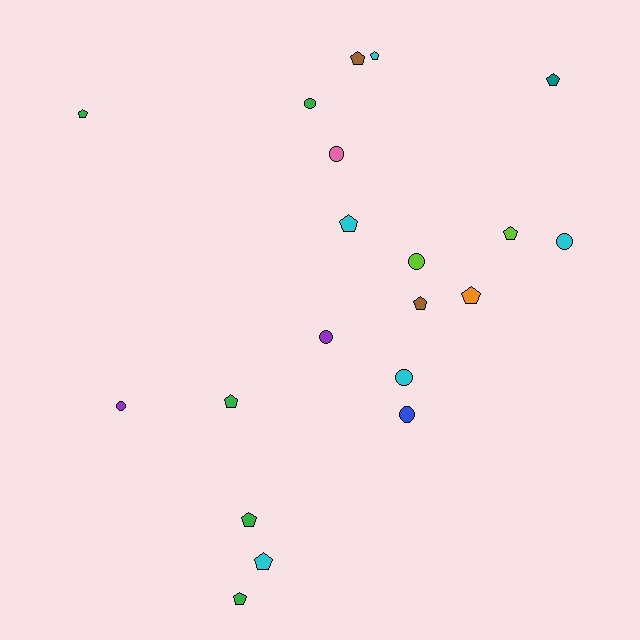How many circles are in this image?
There are 8 circles.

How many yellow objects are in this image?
There are no yellow objects.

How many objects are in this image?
There are 20 objects.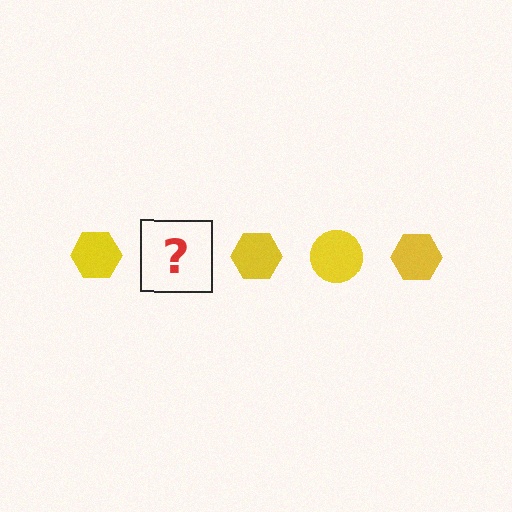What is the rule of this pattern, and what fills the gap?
The rule is that the pattern cycles through hexagon, circle shapes in yellow. The gap should be filled with a yellow circle.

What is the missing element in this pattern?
The missing element is a yellow circle.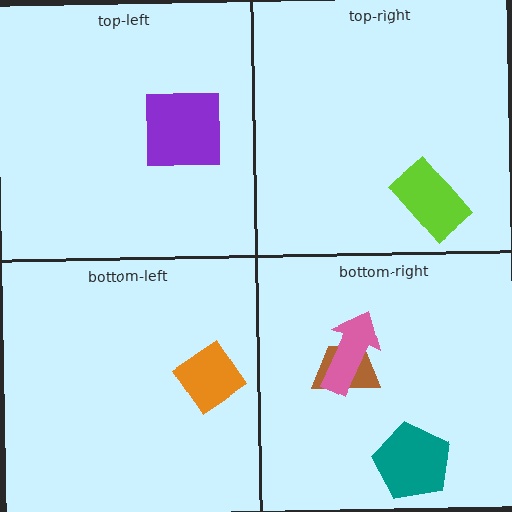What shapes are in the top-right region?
The lime rectangle.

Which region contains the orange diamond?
The bottom-left region.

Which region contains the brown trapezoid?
The bottom-right region.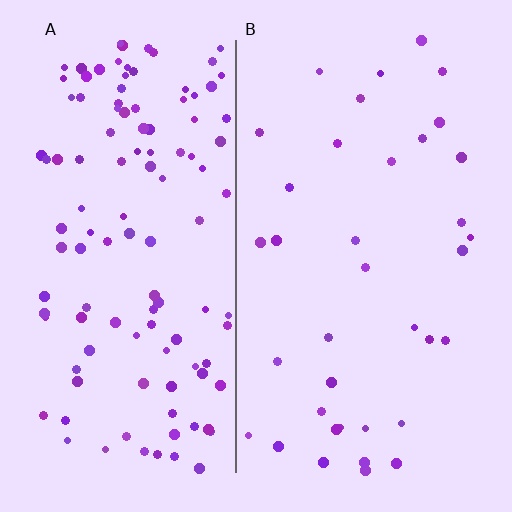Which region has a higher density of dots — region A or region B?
A (the left).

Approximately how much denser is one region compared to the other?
Approximately 3.3× — region A over region B.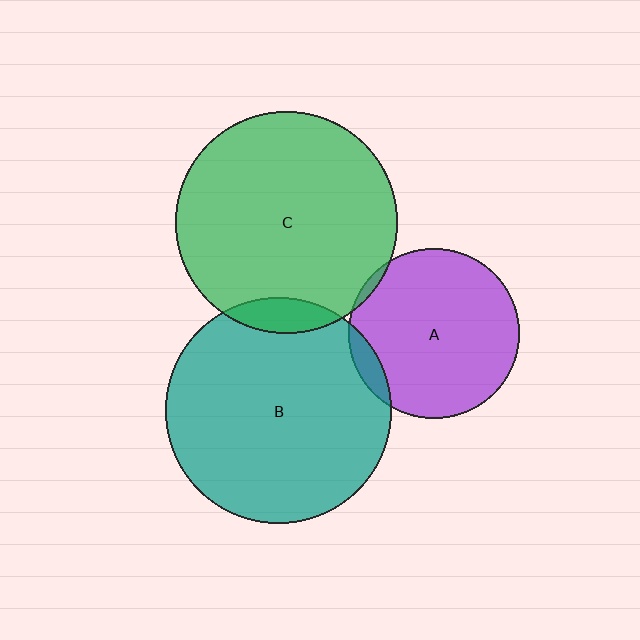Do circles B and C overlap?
Yes.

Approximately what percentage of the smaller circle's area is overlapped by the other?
Approximately 10%.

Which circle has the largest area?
Circle B (teal).